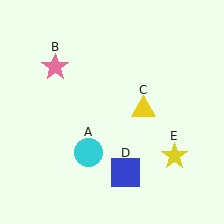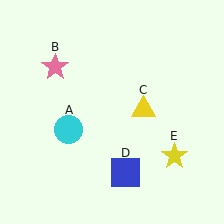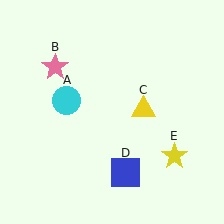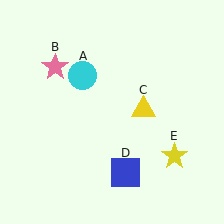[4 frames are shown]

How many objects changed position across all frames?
1 object changed position: cyan circle (object A).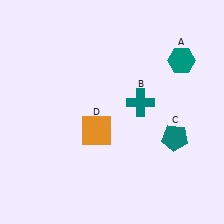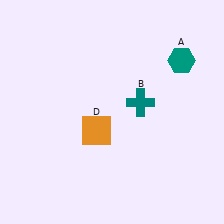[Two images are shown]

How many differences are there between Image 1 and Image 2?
There is 1 difference between the two images.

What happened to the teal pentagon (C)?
The teal pentagon (C) was removed in Image 2. It was in the bottom-right area of Image 1.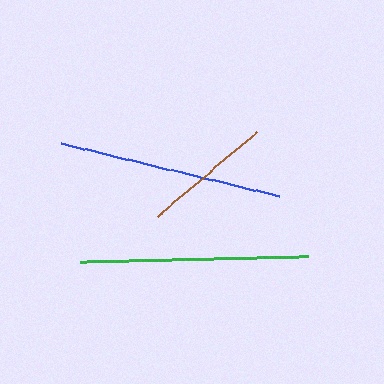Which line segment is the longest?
The green line is the longest at approximately 228 pixels.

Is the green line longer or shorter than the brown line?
The green line is longer than the brown line.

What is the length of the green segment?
The green segment is approximately 228 pixels long.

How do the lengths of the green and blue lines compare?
The green and blue lines are approximately the same length.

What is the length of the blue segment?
The blue segment is approximately 225 pixels long.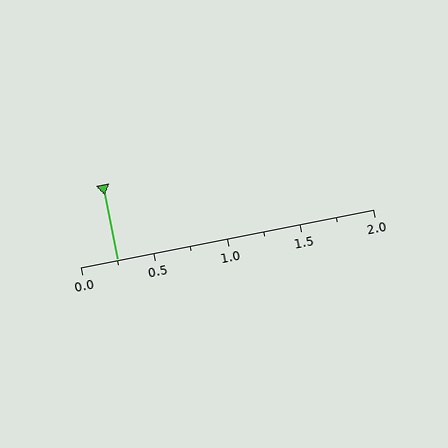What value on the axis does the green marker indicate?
The marker indicates approximately 0.25.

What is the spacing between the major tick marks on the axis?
The major ticks are spaced 0.5 apart.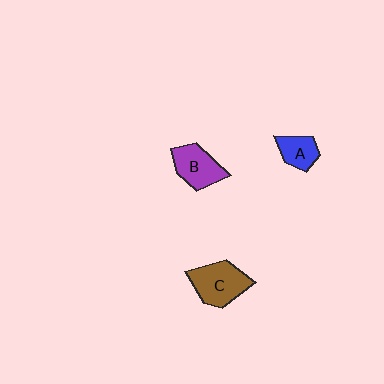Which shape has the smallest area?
Shape A (blue).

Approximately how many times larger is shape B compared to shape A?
Approximately 1.5 times.